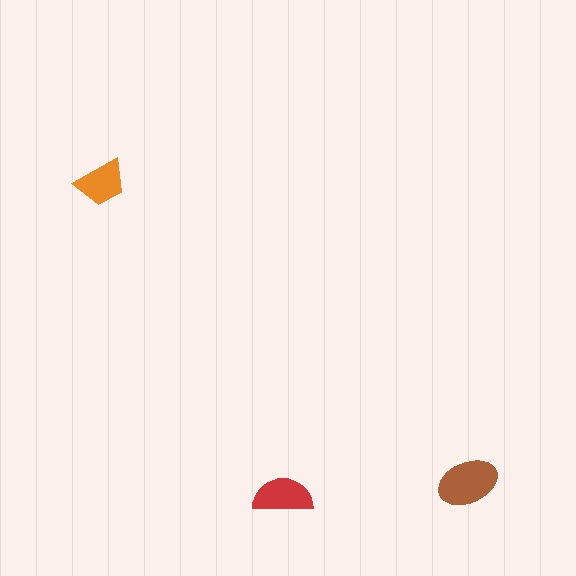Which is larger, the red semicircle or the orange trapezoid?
The red semicircle.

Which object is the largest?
The brown ellipse.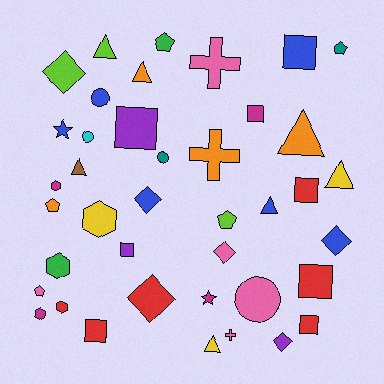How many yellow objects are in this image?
There are 3 yellow objects.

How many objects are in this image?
There are 40 objects.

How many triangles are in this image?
There are 7 triangles.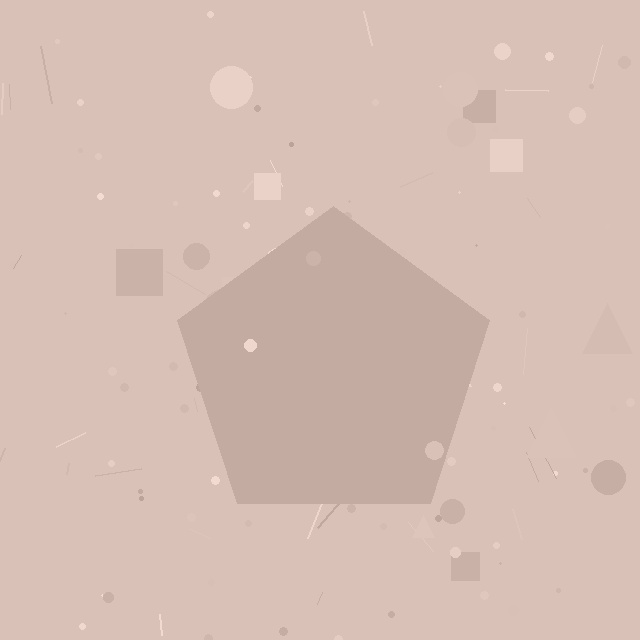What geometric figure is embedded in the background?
A pentagon is embedded in the background.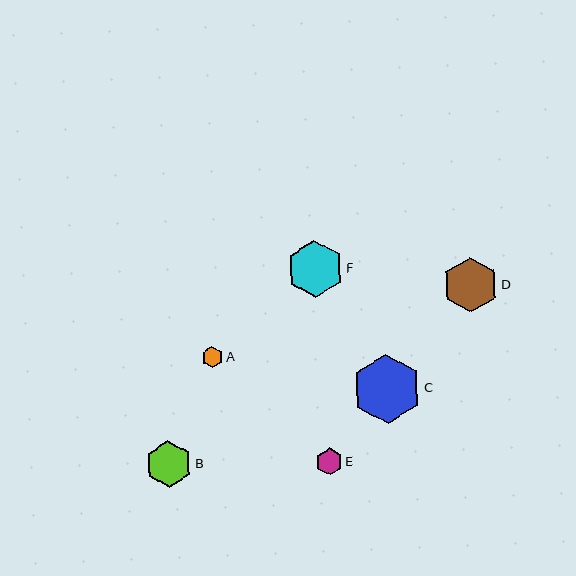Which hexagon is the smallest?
Hexagon A is the smallest with a size of approximately 21 pixels.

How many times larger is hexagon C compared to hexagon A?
Hexagon C is approximately 3.3 times the size of hexagon A.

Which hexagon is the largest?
Hexagon C is the largest with a size of approximately 69 pixels.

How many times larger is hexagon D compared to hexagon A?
Hexagon D is approximately 2.6 times the size of hexagon A.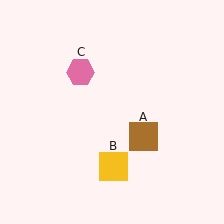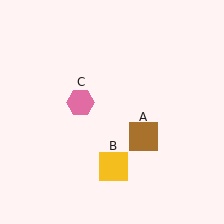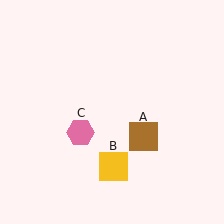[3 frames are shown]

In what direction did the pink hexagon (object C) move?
The pink hexagon (object C) moved down.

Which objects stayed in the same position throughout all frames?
Brown square (object A) and yellow square (object B) remained stationary.